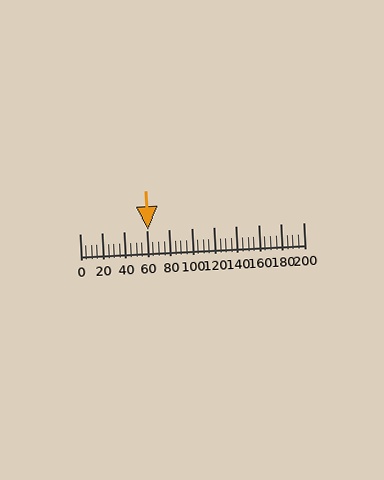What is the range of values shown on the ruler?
The ruler shows values from 0 to 200.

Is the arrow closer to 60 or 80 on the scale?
The arrow is closer to 60.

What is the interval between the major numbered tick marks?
The major tick marks are spaced 20 units apart.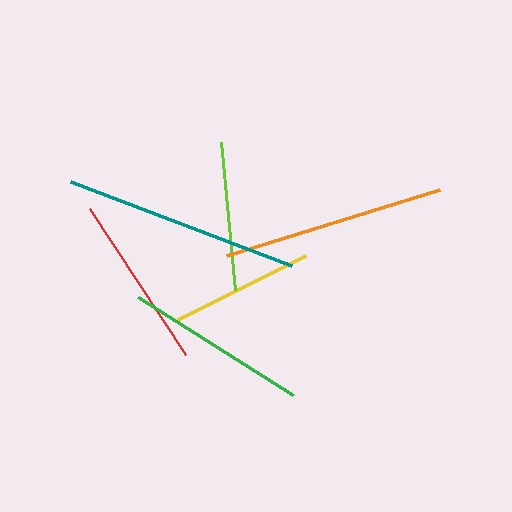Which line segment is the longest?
The teal line is the longest at approximately 237 pixels.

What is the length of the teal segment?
The teal segment is approximately 237 pixels long.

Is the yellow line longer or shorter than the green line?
The green line is longer than the yellow line.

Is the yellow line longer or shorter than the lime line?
The lime line is longer than the yellow line.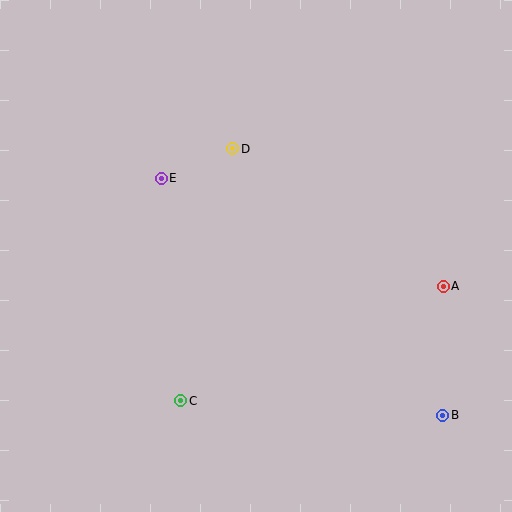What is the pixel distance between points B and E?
The distance between B and E is 368 pixels.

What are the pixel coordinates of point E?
Point E is at (161, 178).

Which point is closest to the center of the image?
Point D at (233, 149) is closest to the center.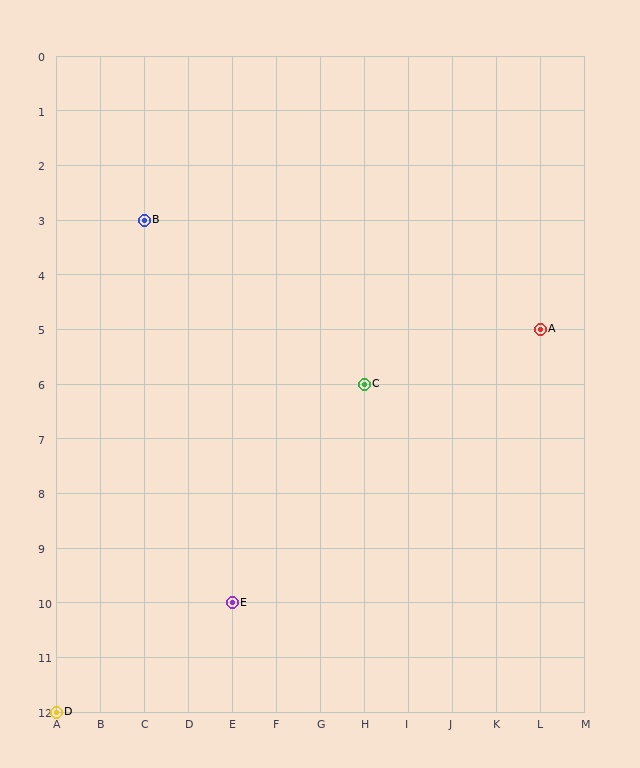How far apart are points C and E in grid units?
Points C and E are 3 columns and 4 rows apart (about 5.0 grid units diagonally).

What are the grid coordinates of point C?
Point C is at grid coordinates (H, 6).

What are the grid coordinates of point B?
Point B is at grid coordinates (C, 3).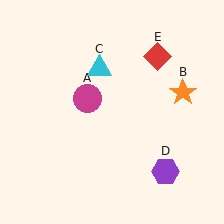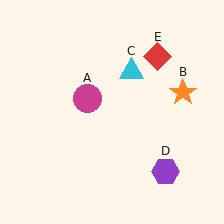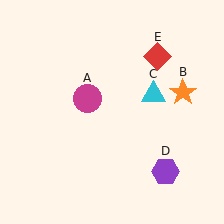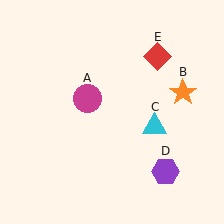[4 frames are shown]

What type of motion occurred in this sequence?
The cyan triangle (object C) rotated clockwise around the center of the scene.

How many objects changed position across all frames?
1 object changed position: cyan triangle (object C).